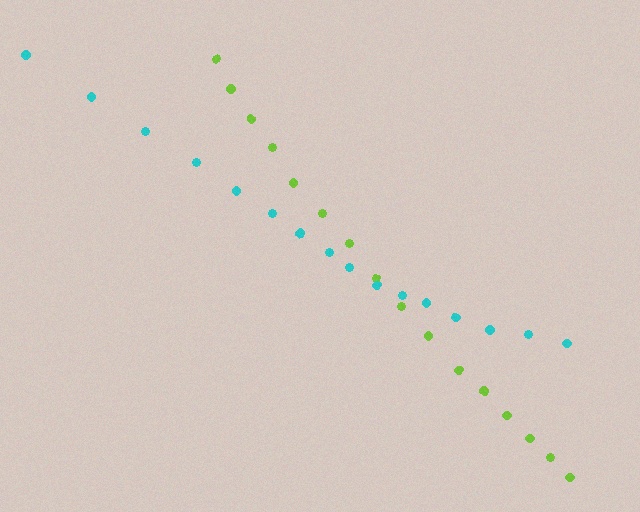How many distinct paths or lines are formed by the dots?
There are 2 distinct paths.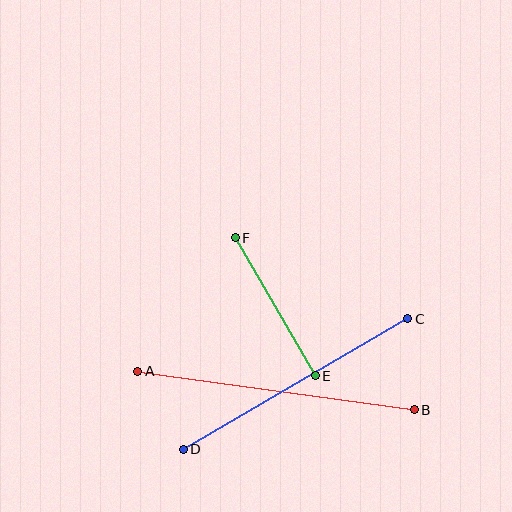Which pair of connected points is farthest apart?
Points A and B are farthest apart.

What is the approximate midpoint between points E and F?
The midpoint is at approximately (275, 307) pixels.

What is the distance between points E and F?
The distance is approximately 159 pixels.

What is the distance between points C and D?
The distance is approximately 260 pixels.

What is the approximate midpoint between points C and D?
The midpoint is at approximately (296, 384) pixels.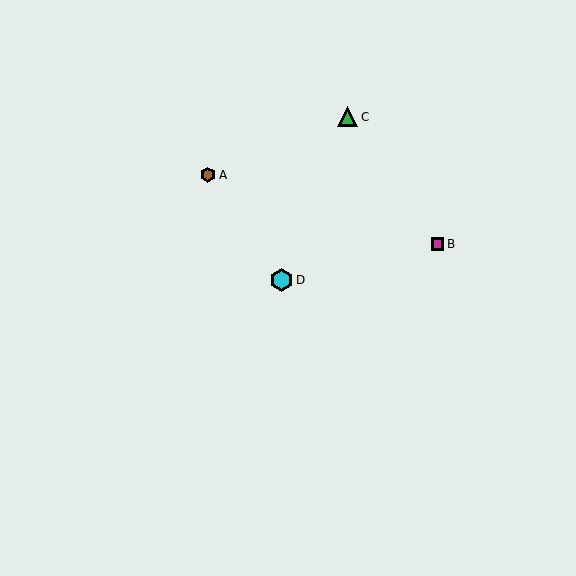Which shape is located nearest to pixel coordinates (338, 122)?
The green triangle (labeled C) at (348, 117) is nearest to that location.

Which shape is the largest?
The cyan hexagon (labeled D) is the largest.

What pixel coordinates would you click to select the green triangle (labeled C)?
Click at (348, 117) to select the green triangle C.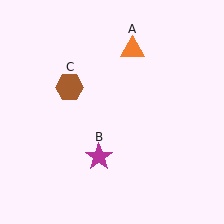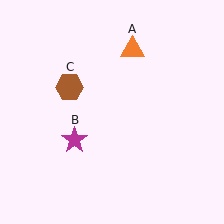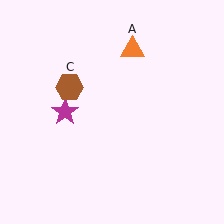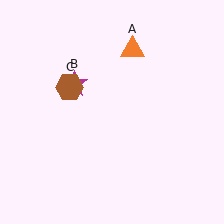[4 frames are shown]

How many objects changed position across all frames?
1 object changed position: magenta star (object B).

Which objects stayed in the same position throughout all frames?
Orange triangle (object A) and brown hexagon (object C) remained stationary.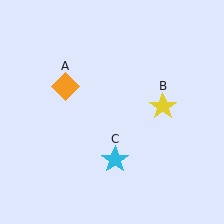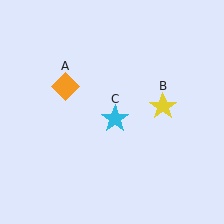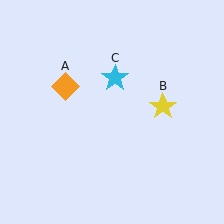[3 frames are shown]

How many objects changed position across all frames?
1 object changed position: cyan star (object C).